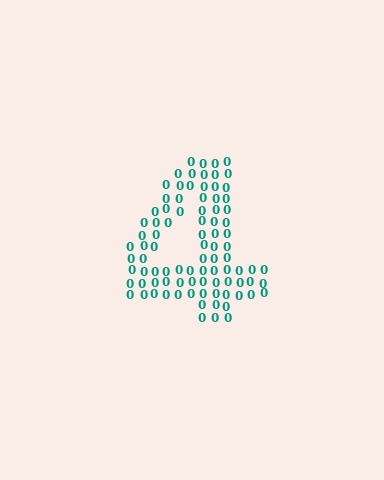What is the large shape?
The large shape is the digit 4.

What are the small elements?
The small elements are digit 0's.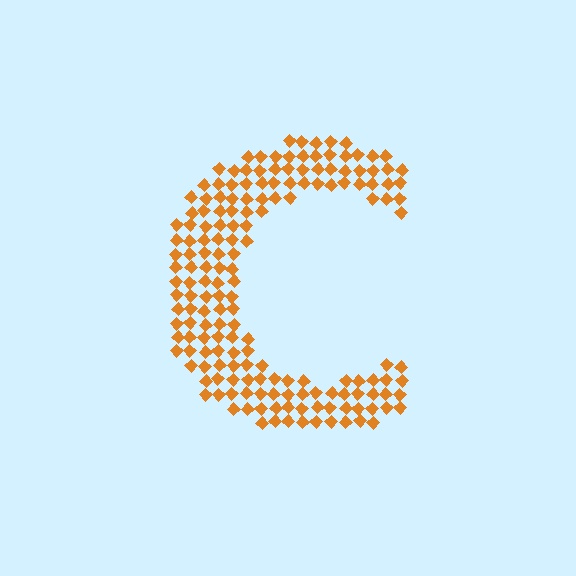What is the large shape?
The large shape is the letter C.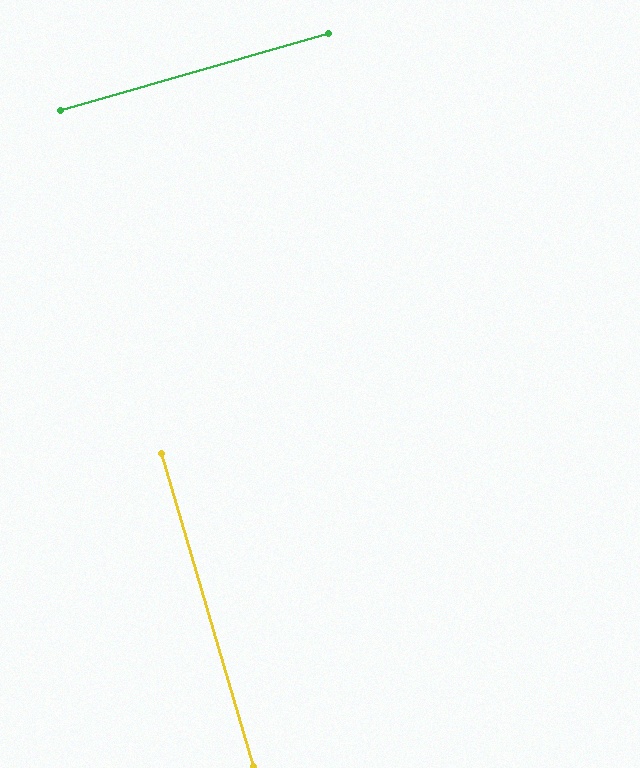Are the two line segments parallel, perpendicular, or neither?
Perpendicular — they meet at approximately 90°.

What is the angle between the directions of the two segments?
Approximately 90 degrees.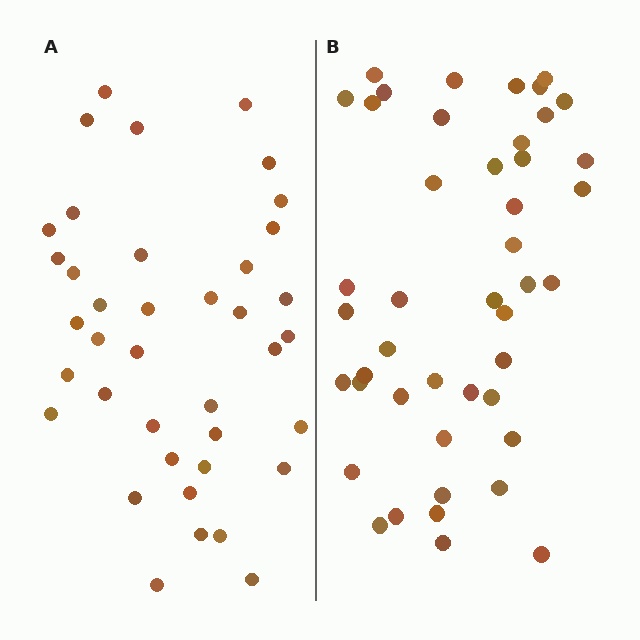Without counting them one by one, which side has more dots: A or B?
Region B (the right region) has more dots.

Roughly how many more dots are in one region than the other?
Region B has about 6 more dots than region A.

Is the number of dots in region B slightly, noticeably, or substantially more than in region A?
Region B has only slightly more — the two regions are fairly close. The ratio is roughly 1.2 to 1.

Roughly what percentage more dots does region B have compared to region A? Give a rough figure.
About 15% more.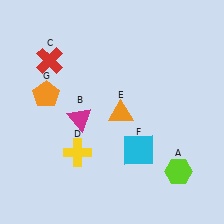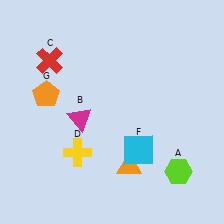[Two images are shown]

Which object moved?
The orange triangle (E) moved down.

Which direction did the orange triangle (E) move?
The orange triangle (E) moved down.